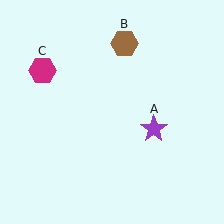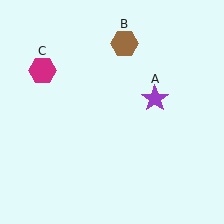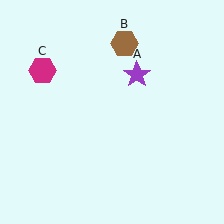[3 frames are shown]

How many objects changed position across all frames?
1 object changed position: purple star (object A).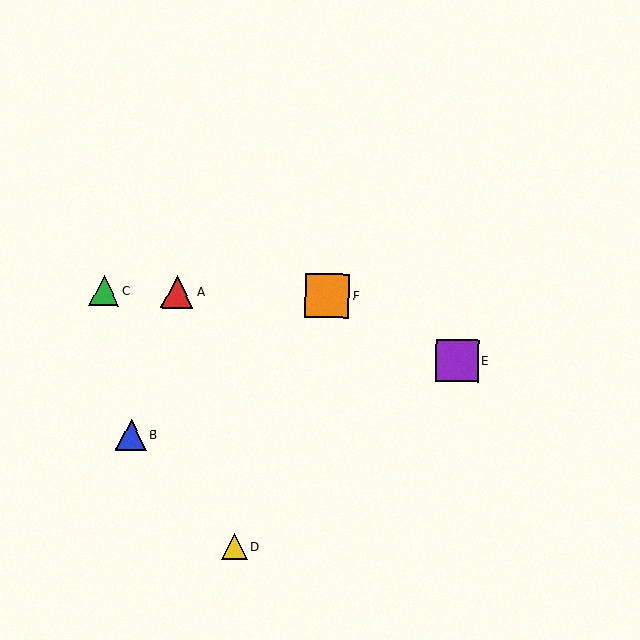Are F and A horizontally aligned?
Yes, both are at y≈295.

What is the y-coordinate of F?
Object F is at y≈295.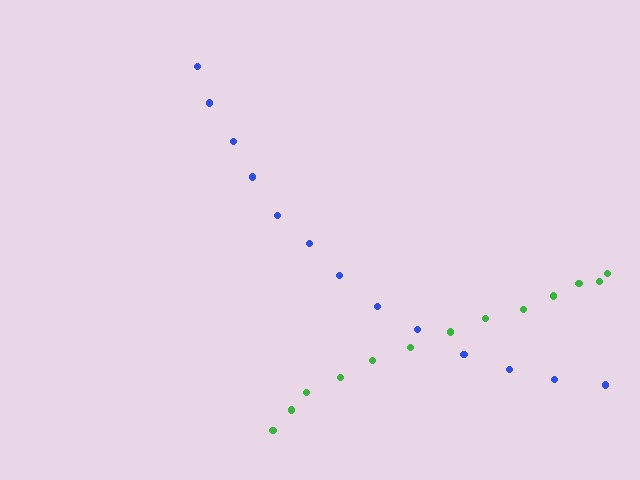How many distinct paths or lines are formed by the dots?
There are 2 distinct paths.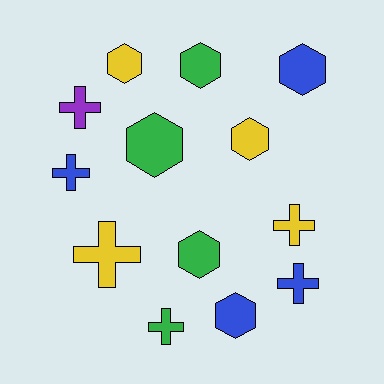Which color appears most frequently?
Blue, with 4 objects.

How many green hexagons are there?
There are 3 green hexagons.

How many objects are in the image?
There are 13 objects.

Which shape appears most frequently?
Hexagon, with 7 objects.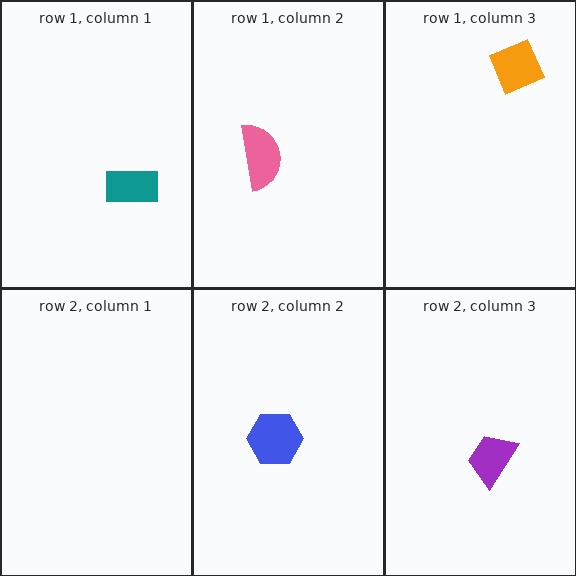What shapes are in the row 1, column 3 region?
The orange square.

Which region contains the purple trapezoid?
The row 2, column 3 region.